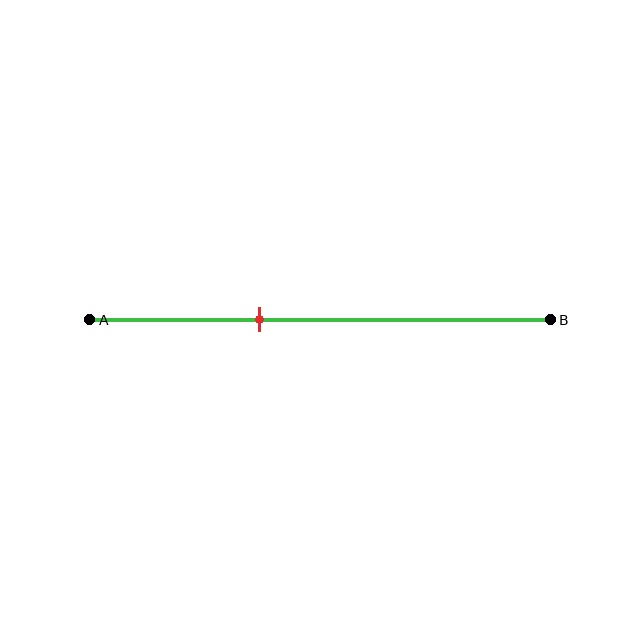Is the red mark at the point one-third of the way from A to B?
No, the mark is at about 35% from A, not at the 33% one-third point.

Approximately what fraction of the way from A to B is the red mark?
The red mark is approximately 35% of the way from A to B.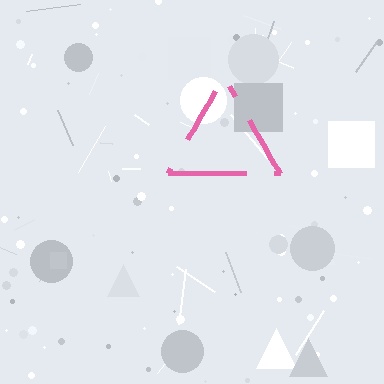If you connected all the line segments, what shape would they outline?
They would outline a triangle.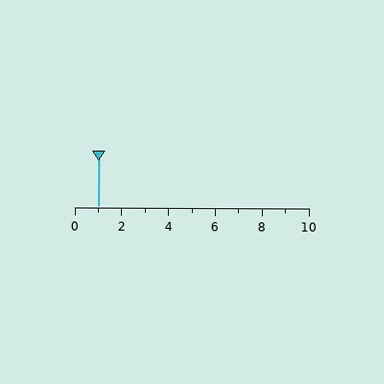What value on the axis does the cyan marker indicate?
The marker indicates approximately 1.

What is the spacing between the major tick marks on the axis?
The major ticks are spaced 2 apart.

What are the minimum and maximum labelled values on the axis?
The axis runs from 0 to 10.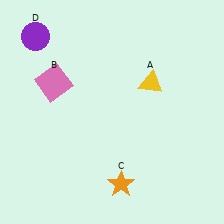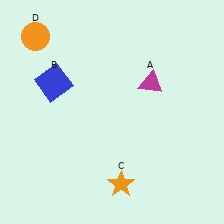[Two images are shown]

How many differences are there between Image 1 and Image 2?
There are 3 differences between the two images.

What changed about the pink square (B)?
In Image 1, B is pink. In Image 2, it changed to blue.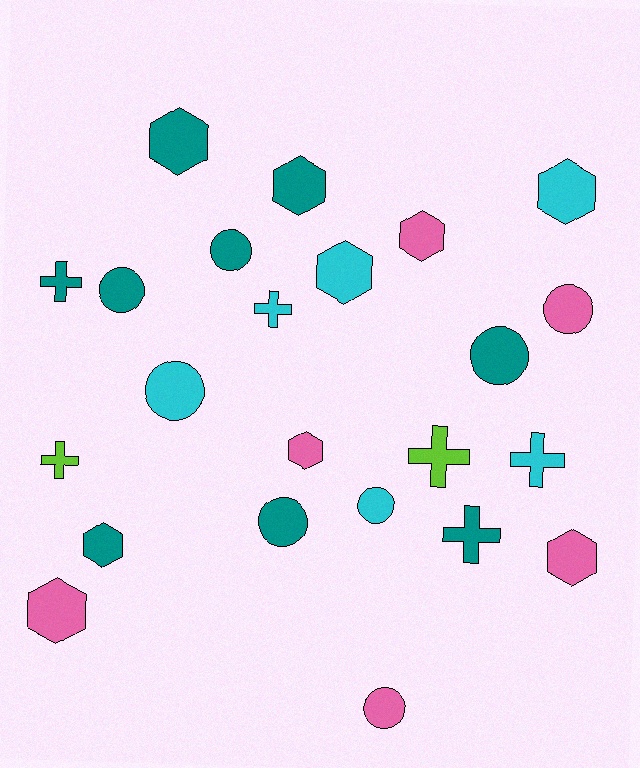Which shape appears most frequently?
Hexagon, with 9 objects.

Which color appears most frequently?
Teal, with 9 objects.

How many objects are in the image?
There are 23 objects.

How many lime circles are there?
There are no lime circles.